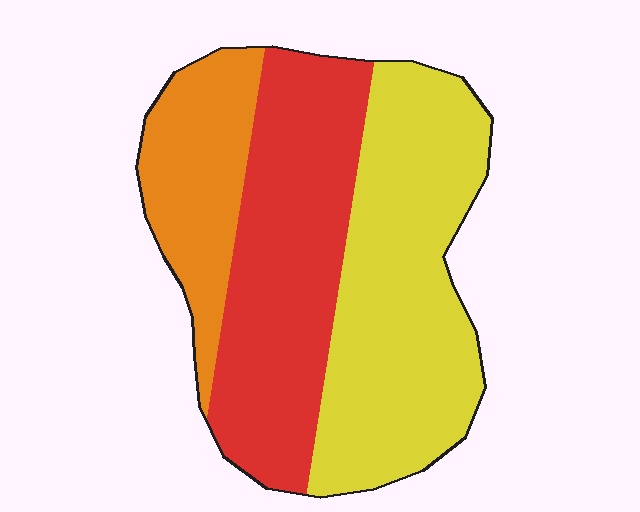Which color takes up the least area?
Orange, at roughly 20%.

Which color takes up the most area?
Yellow, at roughly 45%.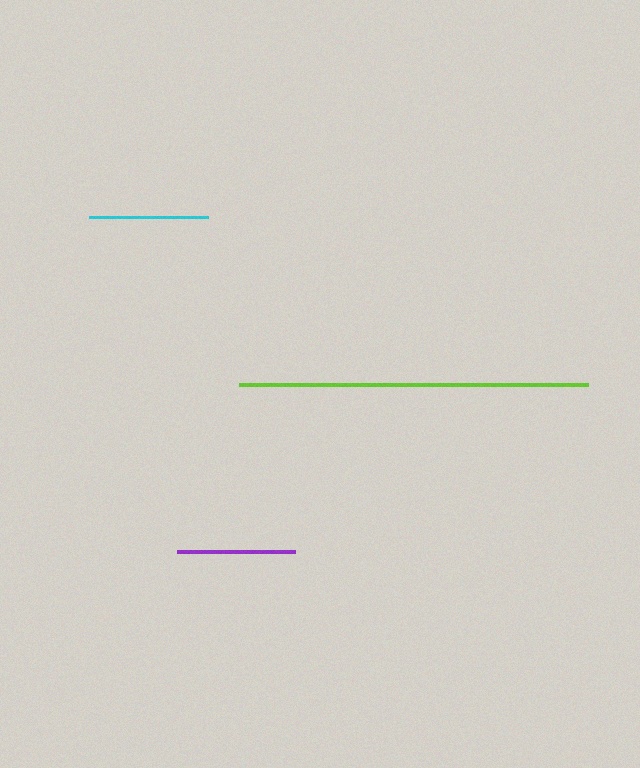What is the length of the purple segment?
The purple segment is approximately 118 pixels long.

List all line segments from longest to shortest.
From longest to shortest: lime, cyan, purple.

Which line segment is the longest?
The lime line is the longest at approximately 348 pixels.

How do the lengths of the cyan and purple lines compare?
The cyan and purple lines are approximately the same length.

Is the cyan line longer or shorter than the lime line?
The lime line is longer than the cyan line.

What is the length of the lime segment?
The lime segment is approximately 348 pixels long.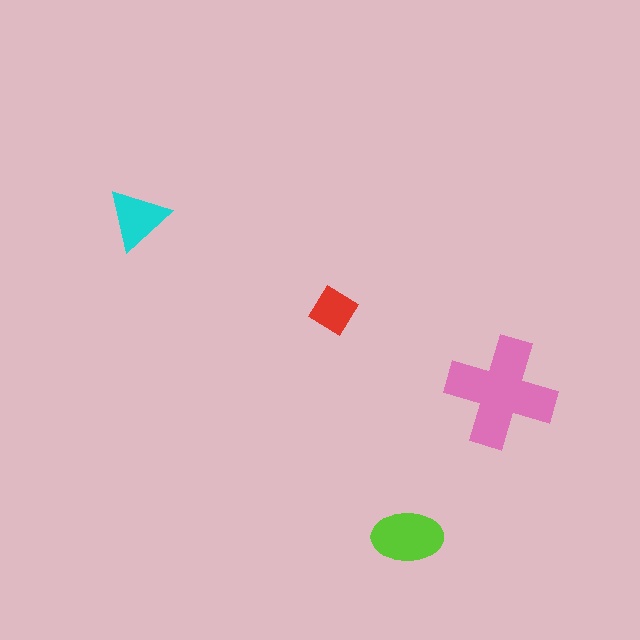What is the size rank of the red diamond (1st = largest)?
4th.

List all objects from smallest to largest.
The red diamond, the cyan triangle, the lime ellipse, the pink cross.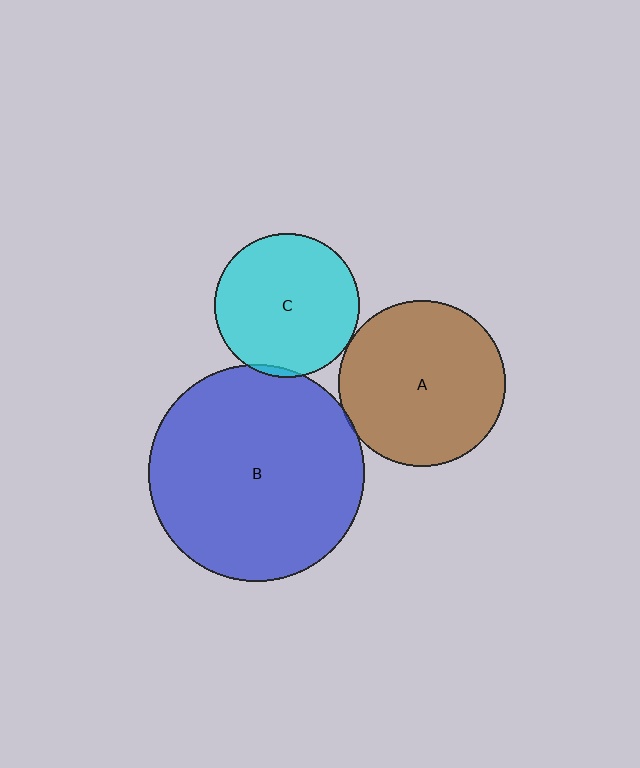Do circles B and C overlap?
Yes.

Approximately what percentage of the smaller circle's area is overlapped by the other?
Approximately 5%.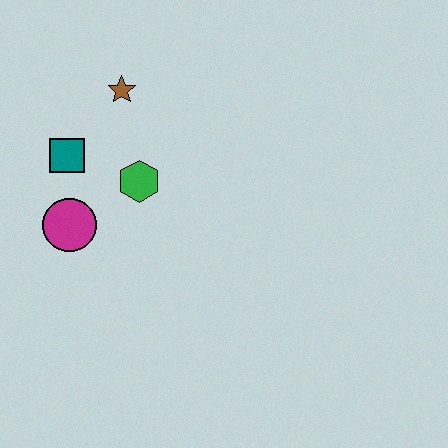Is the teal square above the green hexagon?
Yes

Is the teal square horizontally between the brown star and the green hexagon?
No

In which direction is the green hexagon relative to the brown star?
The green hexagon is below the brown star.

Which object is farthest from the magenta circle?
The brown star is farthest from the magenta circle.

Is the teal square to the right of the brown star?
No